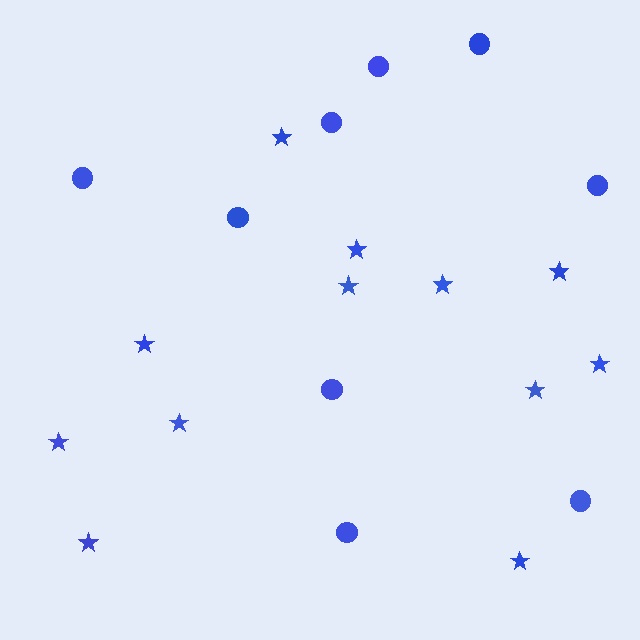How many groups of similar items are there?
There are 2 groups: one group of stars (12) and one group of circles (9).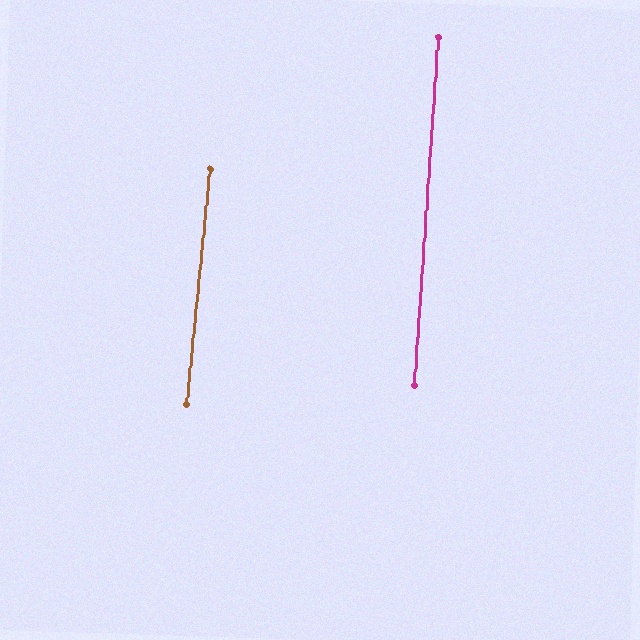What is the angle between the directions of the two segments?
Approximately 2 degrees.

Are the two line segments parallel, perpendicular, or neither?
Parallel — their directions differ by only 1.9°.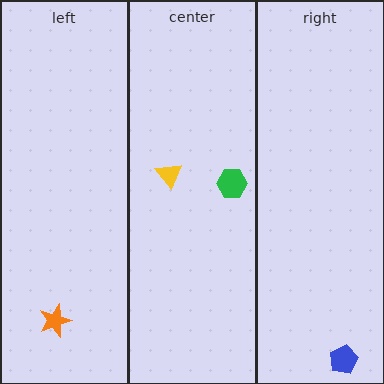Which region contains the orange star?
The left region.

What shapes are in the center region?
The green hexagon, the yellow triangle.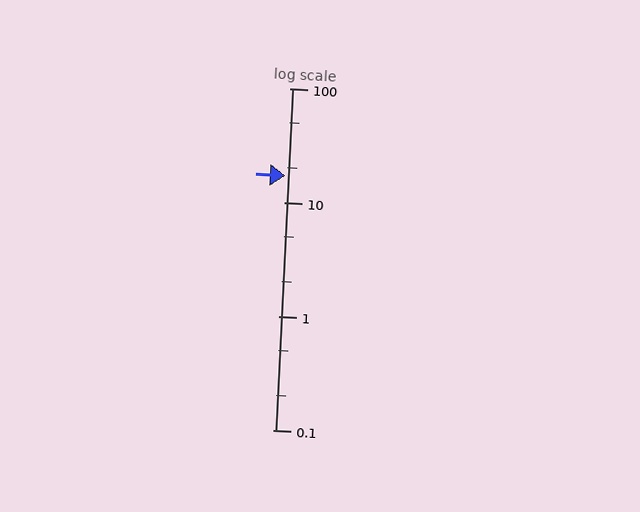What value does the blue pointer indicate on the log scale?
The pointer indicates approximately 17.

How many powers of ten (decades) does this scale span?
The scale spans 3 decades, from 0.1 to 100.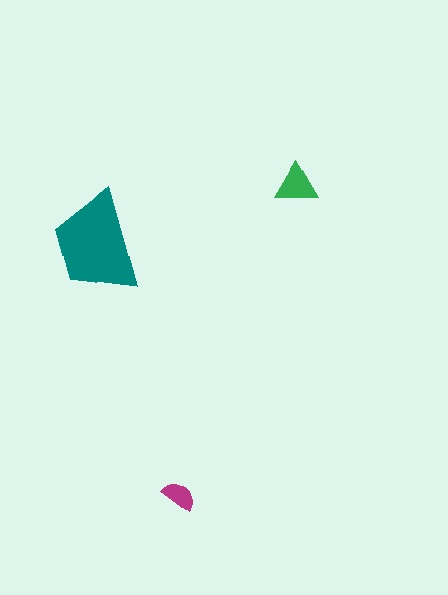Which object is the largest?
The teal trapezoid.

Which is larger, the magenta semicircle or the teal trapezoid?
The teal trapezoid.